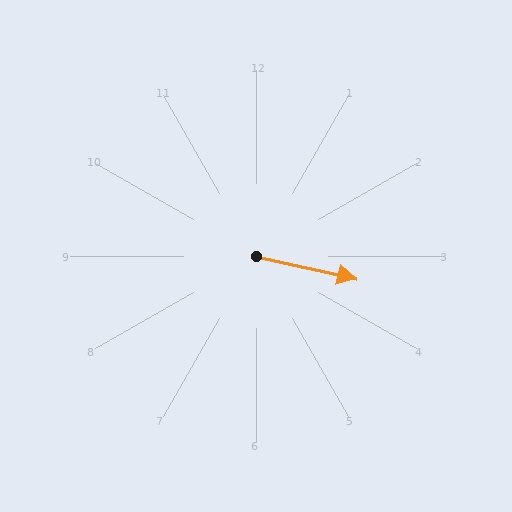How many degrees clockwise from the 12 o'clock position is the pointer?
Approximately 103 degrees.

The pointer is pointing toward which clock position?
Roughly 3 o'clock.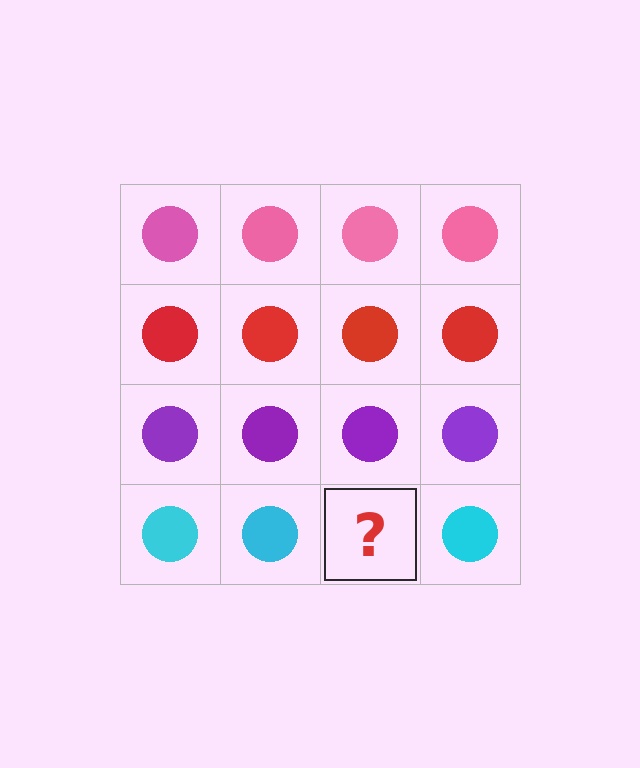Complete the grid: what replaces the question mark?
The question mark should be replaced with a cyan circle.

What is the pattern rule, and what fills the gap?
The rule is that each row has a consistent color. The gap should be filled with a cyan circle.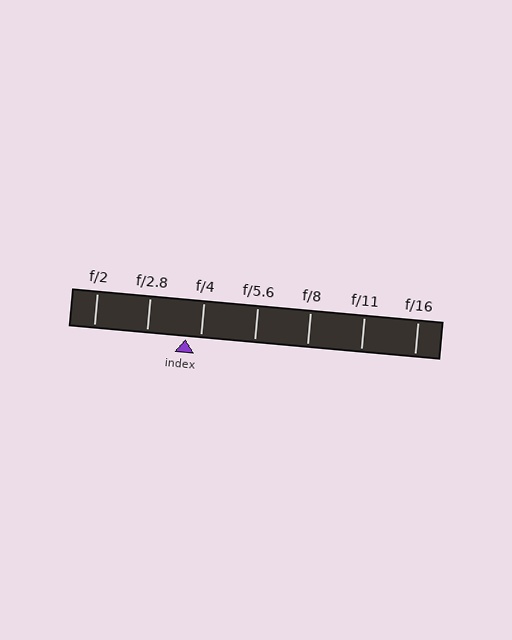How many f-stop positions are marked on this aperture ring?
There are 7 f-stop positions marked.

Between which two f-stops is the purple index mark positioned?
The index mark is between f/2.8 and f/4.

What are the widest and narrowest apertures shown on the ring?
The widest aperture shown is f/2 and the narrowest is f/16.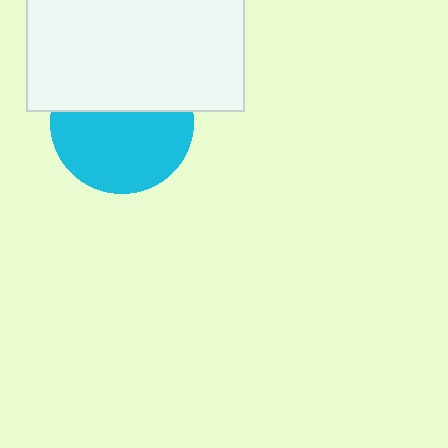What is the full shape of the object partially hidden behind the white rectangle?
The partially hidden object is a cyan circle.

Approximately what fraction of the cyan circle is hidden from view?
Roughly 40% of the cyan circle is hidden behind the white rectangle.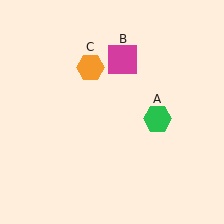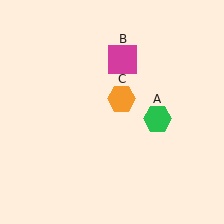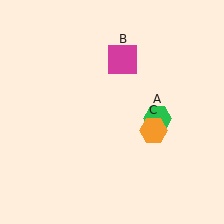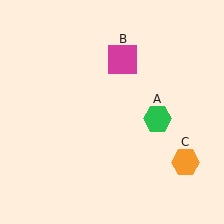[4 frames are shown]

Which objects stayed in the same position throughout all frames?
Green hexagon (object A) and magenta square (object B) remained stationary.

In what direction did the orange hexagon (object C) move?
The orange hexagon (object C) moved down and to the right.